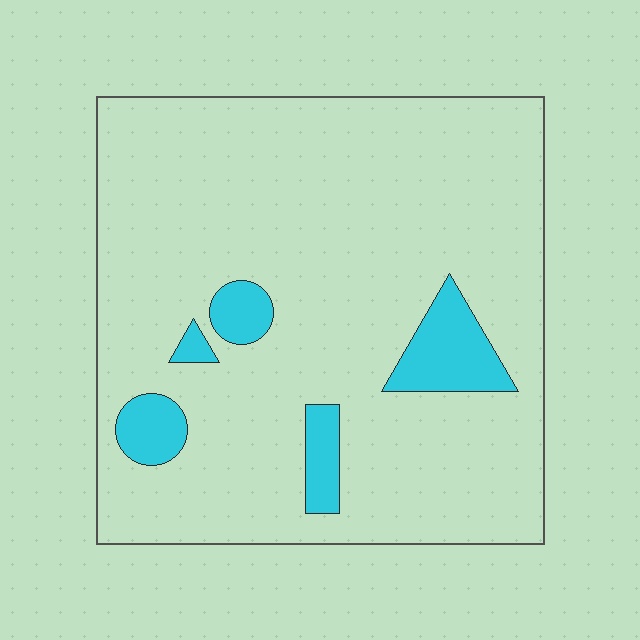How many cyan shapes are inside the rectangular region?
5.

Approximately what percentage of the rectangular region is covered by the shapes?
Approximately 10%.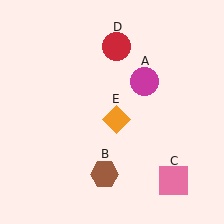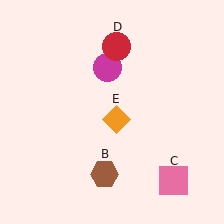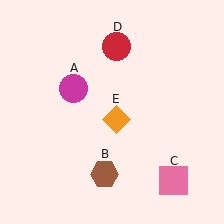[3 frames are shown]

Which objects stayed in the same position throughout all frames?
Brown hexagon (object B) and pink square (object C) and red circle (object D) and orange diamond (object E) remained stationary.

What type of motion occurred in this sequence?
The magenta circle (object A) rotated counterclockwise around the center of the scene.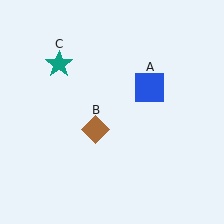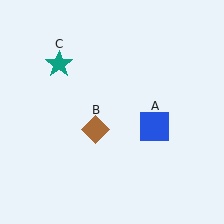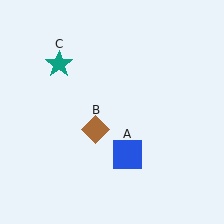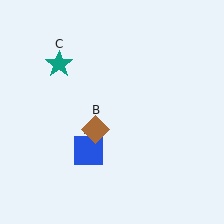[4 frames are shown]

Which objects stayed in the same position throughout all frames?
Brown diamond (object B) and teal star (object C) remained stationary.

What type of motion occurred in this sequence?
The blue square (object A) rotated clockwise around the center of the scene.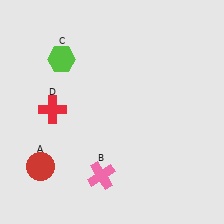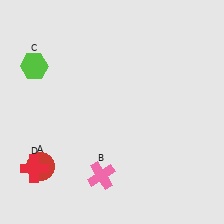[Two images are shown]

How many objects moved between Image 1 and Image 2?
2 objects moved between the two images.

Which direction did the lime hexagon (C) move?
The lime hexagon (C) moved left.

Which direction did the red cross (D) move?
The red cross (D) moved down.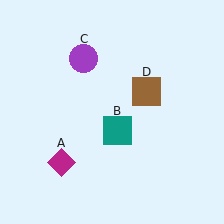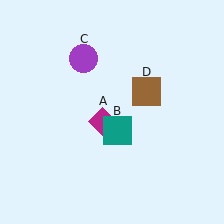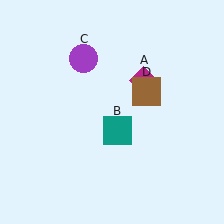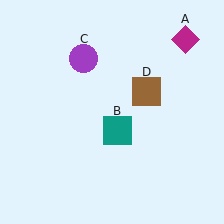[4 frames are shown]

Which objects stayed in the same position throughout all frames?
Teal square (object B) and purple circle (object C) and brown square (object D) remained stationary.